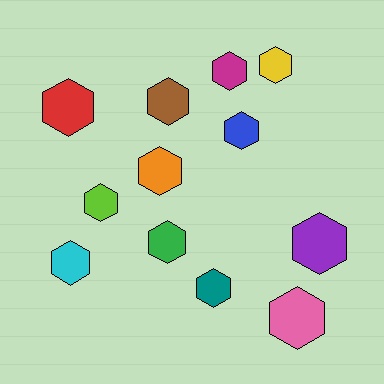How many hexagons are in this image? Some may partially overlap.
There are 12 hexagons.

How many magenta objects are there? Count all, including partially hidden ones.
There is 1 magenta object.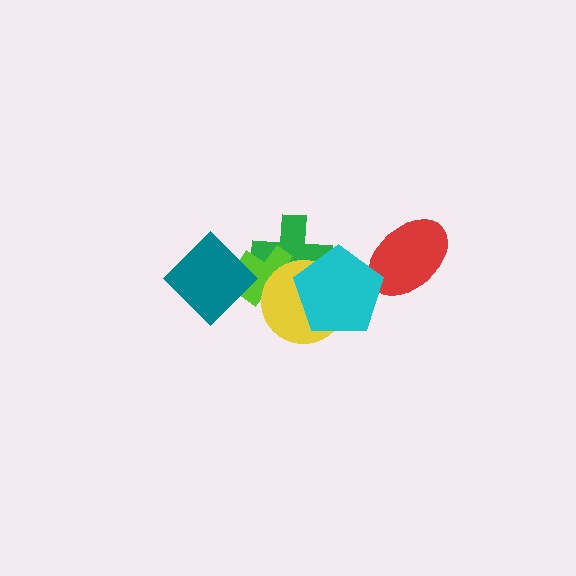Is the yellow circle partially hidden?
Yes, it is partially covered by another shape.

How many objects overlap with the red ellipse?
1 object overlaps with the red ellipse.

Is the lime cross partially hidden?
Yes, it is partially covered by another shape.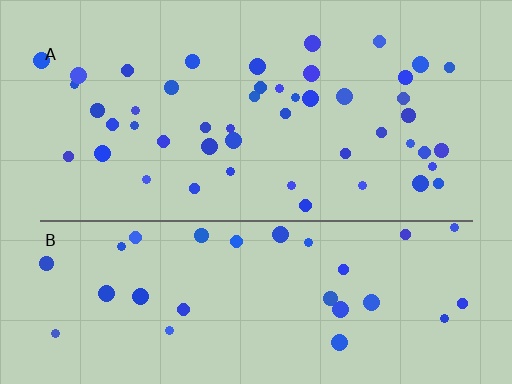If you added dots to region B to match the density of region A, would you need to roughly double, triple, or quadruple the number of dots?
Approximately double.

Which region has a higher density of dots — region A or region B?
A (the top).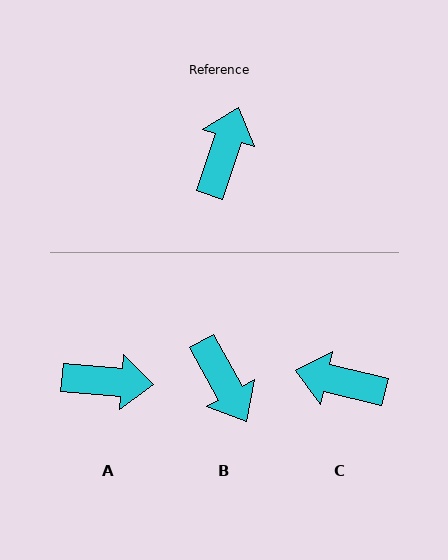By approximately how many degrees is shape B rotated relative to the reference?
Approximately 133 degrees clockwise.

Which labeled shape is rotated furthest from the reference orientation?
B, about 133 degrees away.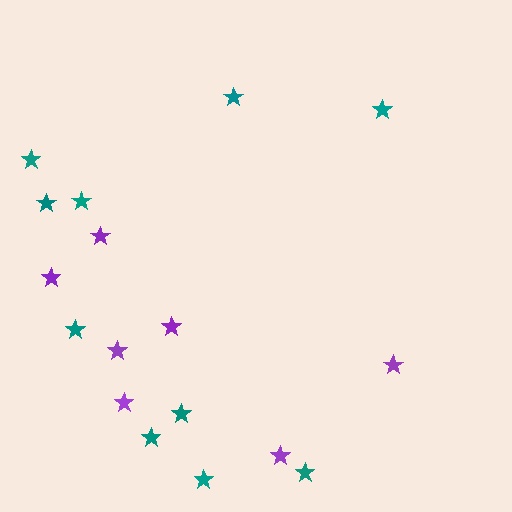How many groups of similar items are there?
There are 2 groups: one group of teal stars (10) and one group of purple stars (7).